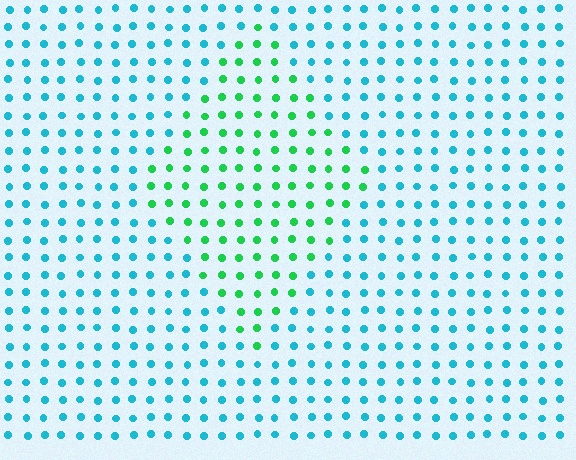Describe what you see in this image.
The image is filled with small cyan elements in a uniform arrangement. A diamond-shaped region is visible where the elements are tinted to a slightly different hue, forming a subtle color boundary.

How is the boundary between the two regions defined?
The boundary is defined purely by a slight shift in hue (about 51 degrees). Spacing, size, and orientation are identical on both sides.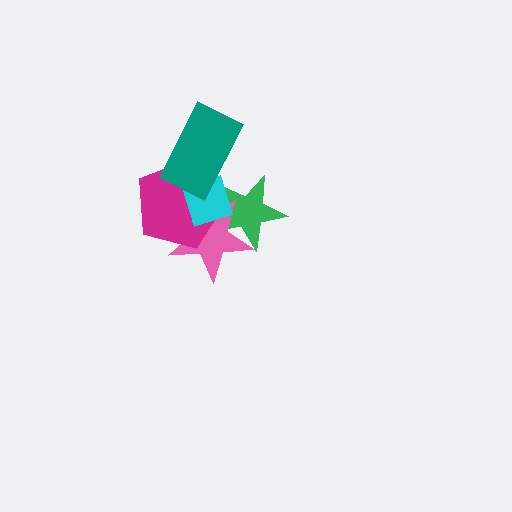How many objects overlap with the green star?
3 objects overlap with the green star.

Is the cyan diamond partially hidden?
Yes, it is partially covered by another shape.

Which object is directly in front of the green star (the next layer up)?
The pink star is directly in front of the green star.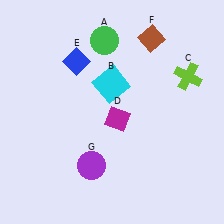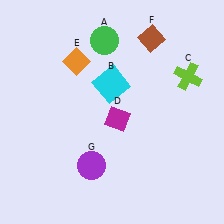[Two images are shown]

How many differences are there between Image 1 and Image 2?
There is 1 difference between the two images.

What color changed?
The diamond (E) changed from blue in Image 1 to orange in Image 2.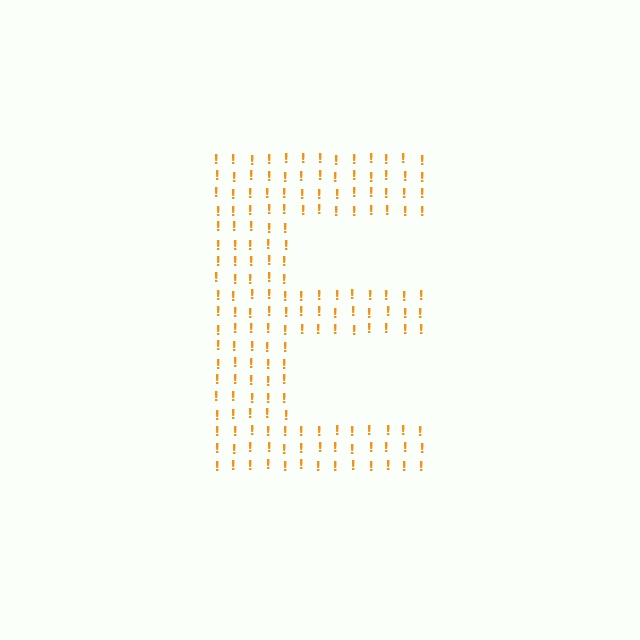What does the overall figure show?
The overall figure shows the letter E.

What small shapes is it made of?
It is made of small exclamation marks.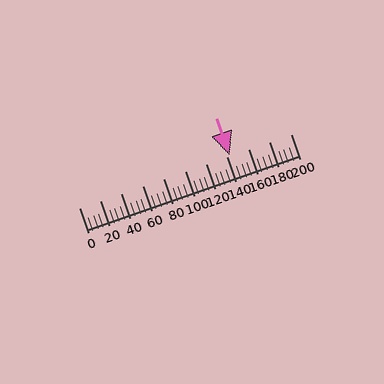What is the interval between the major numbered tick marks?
The major tick marks are spaced 20 units apart.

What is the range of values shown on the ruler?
The ruler shows values from 0 to 200.